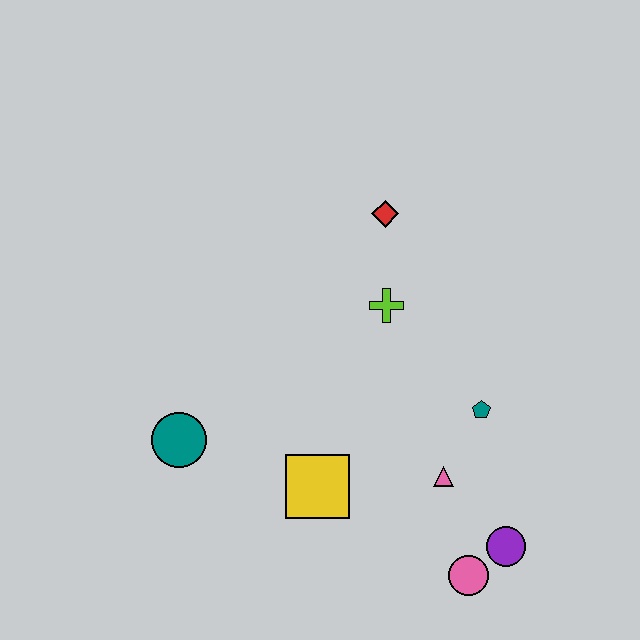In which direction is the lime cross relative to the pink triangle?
The lime cross is above the pink triangle.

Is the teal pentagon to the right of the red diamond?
Yes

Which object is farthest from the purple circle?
The red diamond is farthest from the purple circle.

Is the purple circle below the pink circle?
No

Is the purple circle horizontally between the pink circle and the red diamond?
No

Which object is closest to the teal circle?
The yellow square is closest to the teal circle.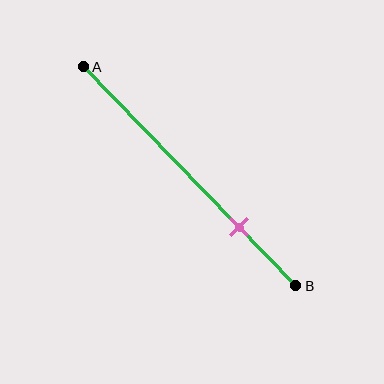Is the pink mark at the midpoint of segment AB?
No, the mark is at about 75% from A, not at the 50% midpoint.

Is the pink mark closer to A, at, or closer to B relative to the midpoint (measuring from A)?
The pink mark is closer to point B than the midpoint of segment AB.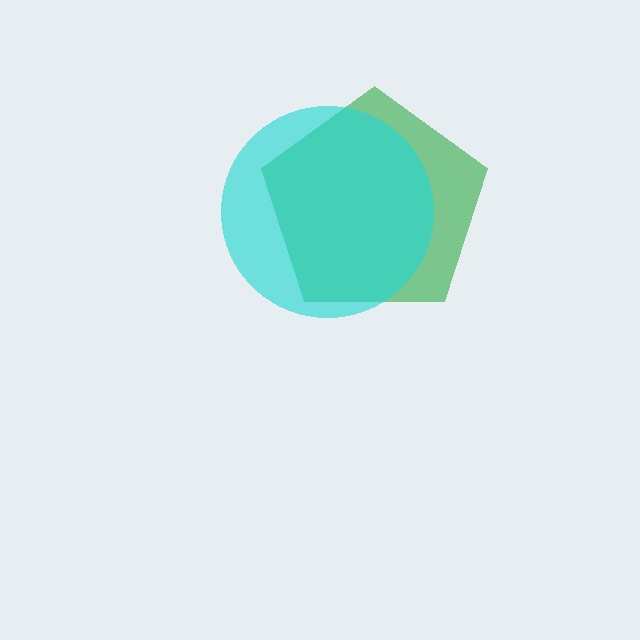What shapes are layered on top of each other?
The layered shapes are: a green pentagon, a cyan circle.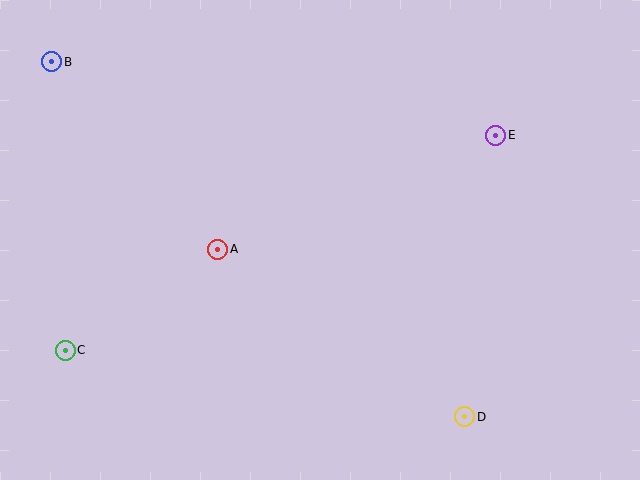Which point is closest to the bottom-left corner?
Point C is closest to the bottom-left corner.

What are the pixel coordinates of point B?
Point B is at (52, 62).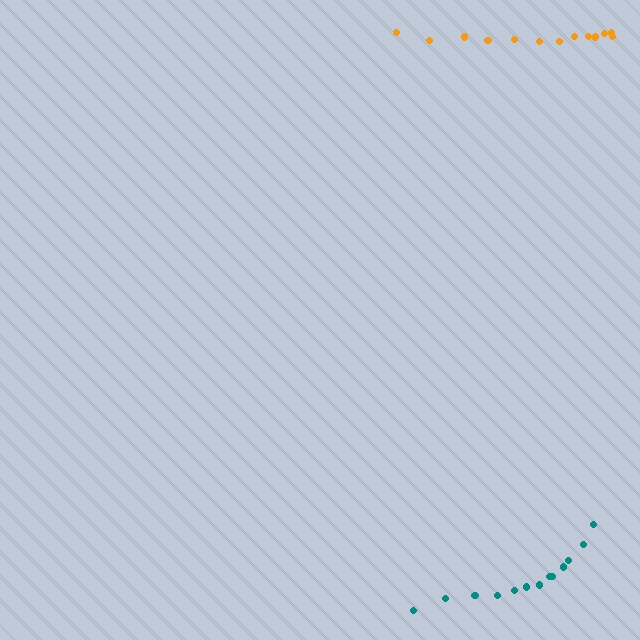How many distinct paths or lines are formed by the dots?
There are 2 distinct paths.